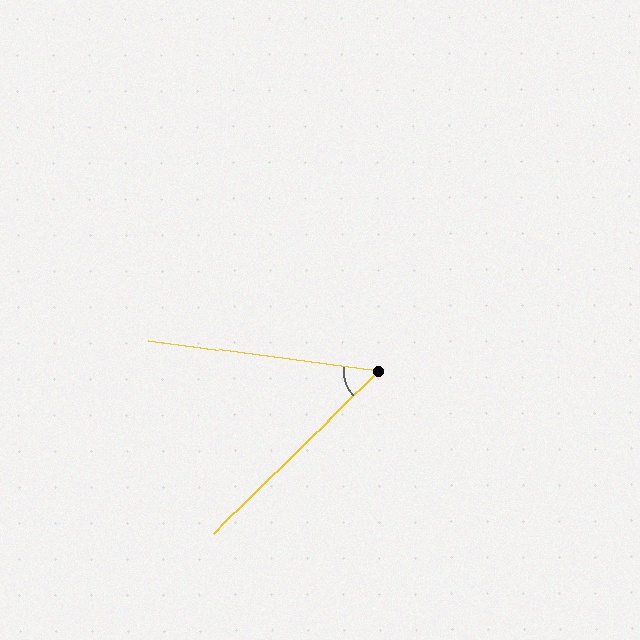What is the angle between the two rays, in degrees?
Approximately 52 degrees.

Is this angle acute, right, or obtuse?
It is acute.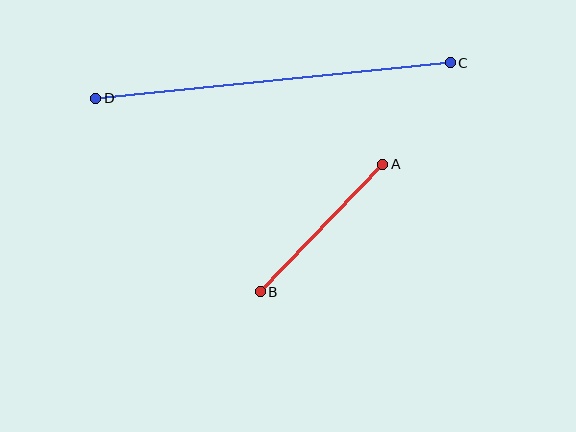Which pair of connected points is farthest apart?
Points C and D are farthest apart.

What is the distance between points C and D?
The distance is approximately 356 pixels.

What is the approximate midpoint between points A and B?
The midpoint is at approximately (322, 228) pixels.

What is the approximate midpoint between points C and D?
The midpoint is at approximately (273, 80) pixels.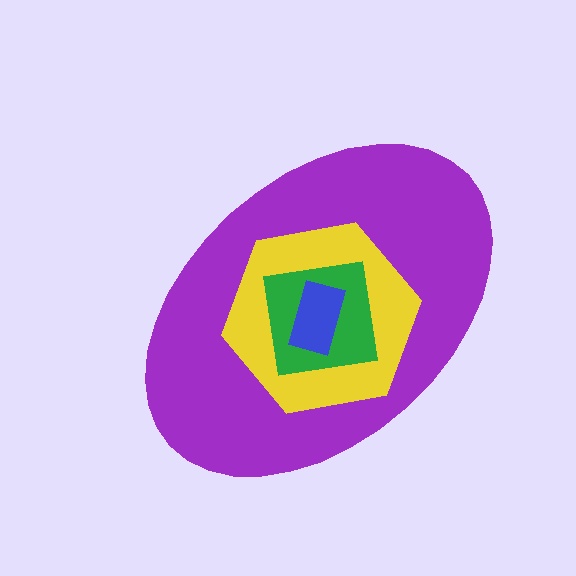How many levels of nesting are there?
4.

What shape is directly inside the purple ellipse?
The yellow hexagon.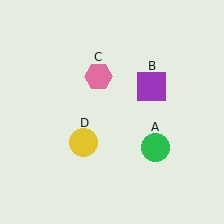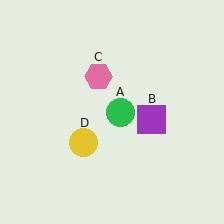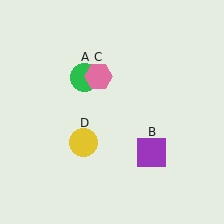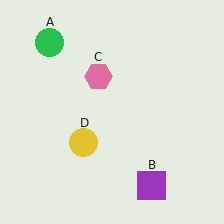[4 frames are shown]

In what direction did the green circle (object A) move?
The green circle (object A) moved up and to the left.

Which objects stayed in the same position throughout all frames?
Pink hexagon (object C) and yellow circle (object D) remained stationary.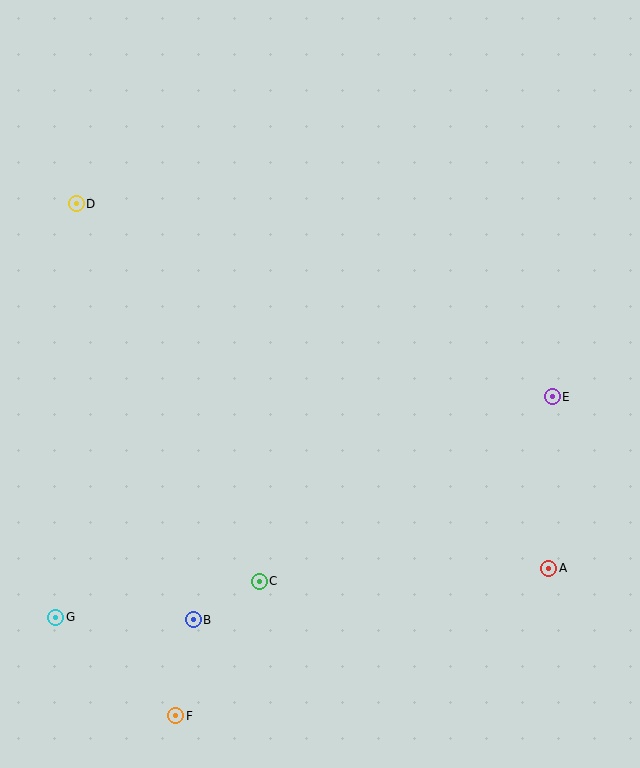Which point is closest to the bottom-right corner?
Point A is closest to the bottom-right corner.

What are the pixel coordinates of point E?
Point E is at (552, 397).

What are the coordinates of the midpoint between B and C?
The midpoint between B and C is at (226, 601).